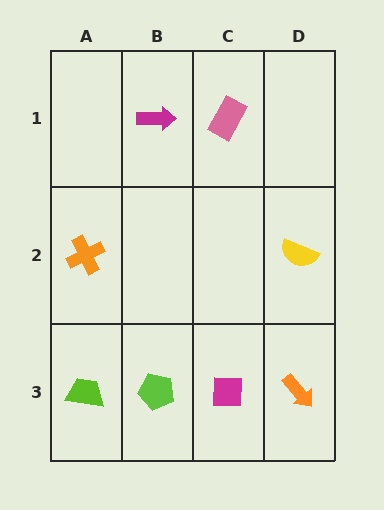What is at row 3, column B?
A lime pentagon.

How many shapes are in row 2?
2 shapes.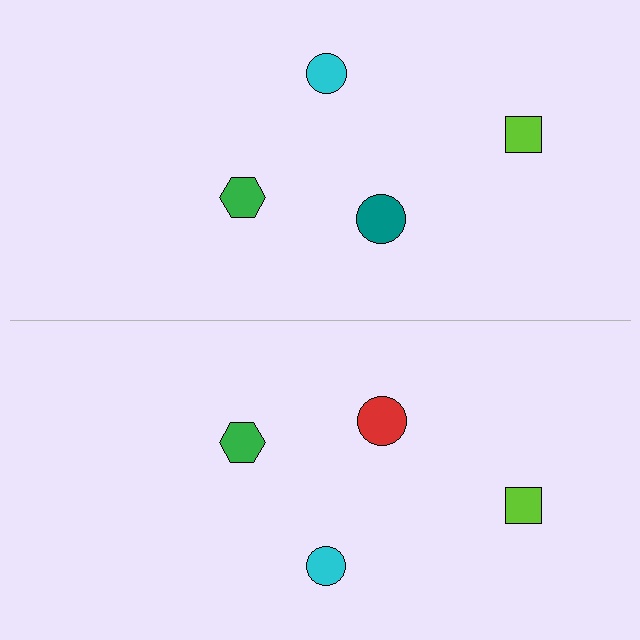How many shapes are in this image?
There are 8 shapes in this image.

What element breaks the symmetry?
The red circle on the bottom side breaks the symmetry — its mirror counterpart is teal.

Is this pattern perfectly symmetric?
No, the pattern is not perfectly symmetric. The red circle on the bottom side breaks the symmetry — its mirror counterpart is teal.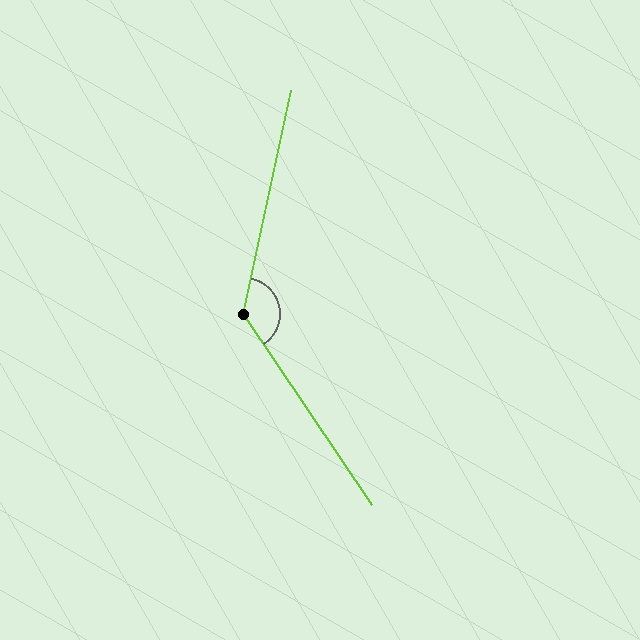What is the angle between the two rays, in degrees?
Approximately 134 degrees.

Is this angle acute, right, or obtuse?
It is obtuse.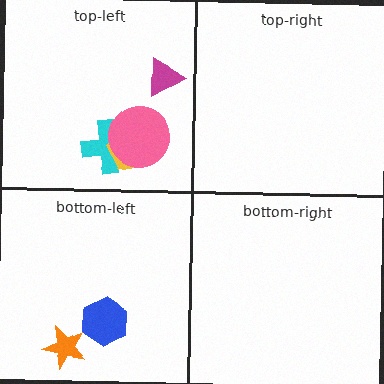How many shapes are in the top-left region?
4.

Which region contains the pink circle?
The top-left region.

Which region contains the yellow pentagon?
The top-left region.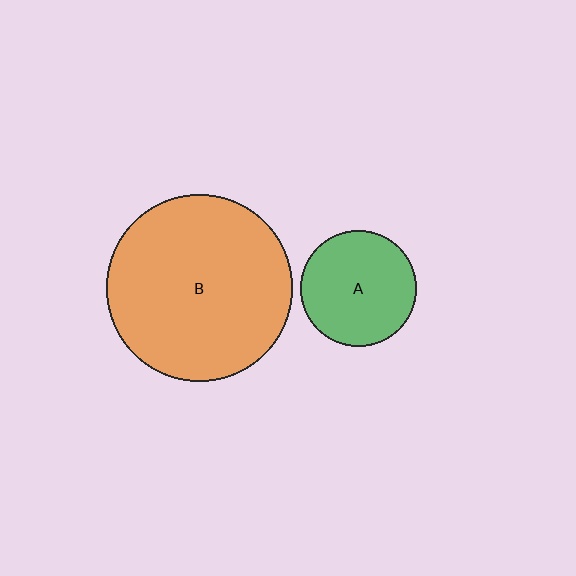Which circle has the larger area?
Circle B (orange).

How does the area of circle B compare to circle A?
Approximately 2.6 times.